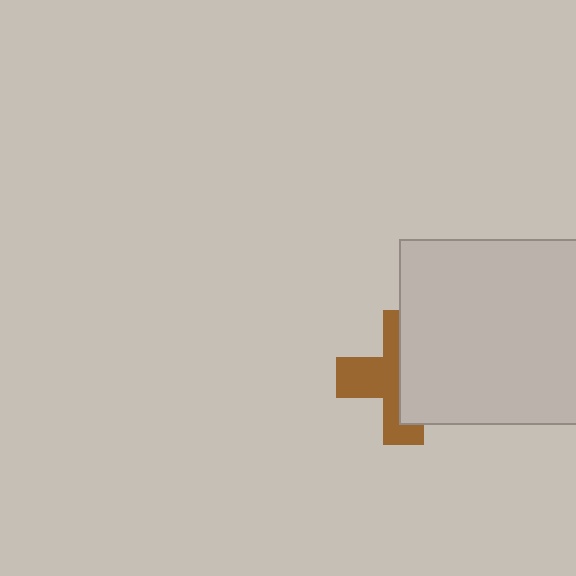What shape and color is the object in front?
The object in front is a light gray square.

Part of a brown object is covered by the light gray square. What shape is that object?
It is a cross.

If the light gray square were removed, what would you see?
You would see the complete brown cross.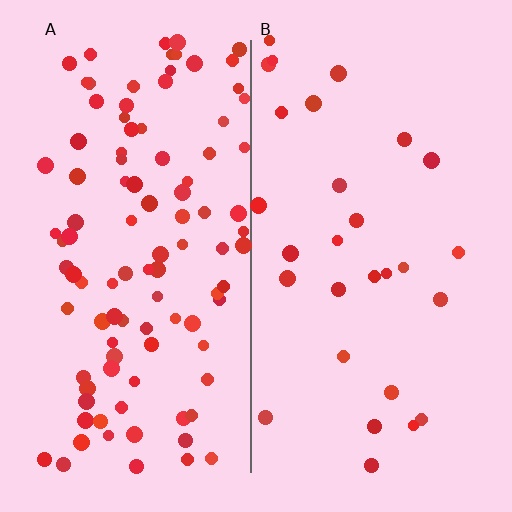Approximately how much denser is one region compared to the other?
Approximately 3.6× — region A over region B.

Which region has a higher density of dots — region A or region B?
A (the left).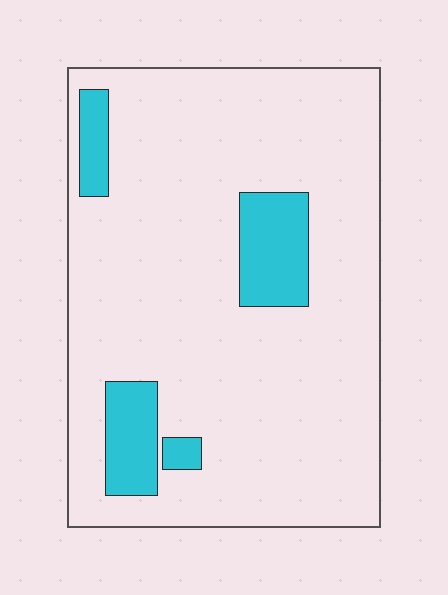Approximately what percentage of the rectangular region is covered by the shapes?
Approximately 15%.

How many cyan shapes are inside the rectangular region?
4.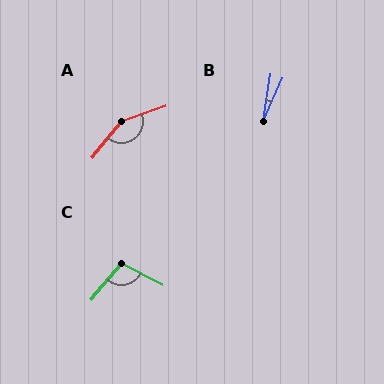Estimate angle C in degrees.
Approximately 102 degrees.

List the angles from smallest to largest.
B (15°), C (102°), A (148°).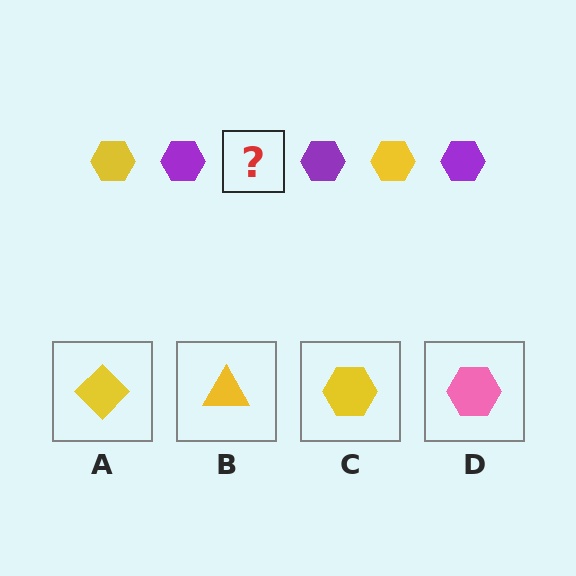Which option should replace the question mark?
Option C.